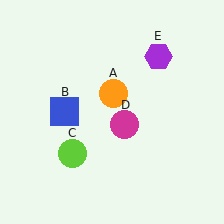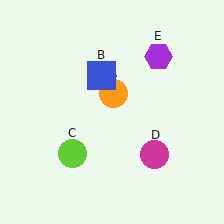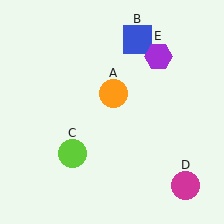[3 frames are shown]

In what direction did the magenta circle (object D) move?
The magenta circle (object D) moved down and to the right.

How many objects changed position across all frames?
2 objects changed position: blue square (object B), magenta circle (object D).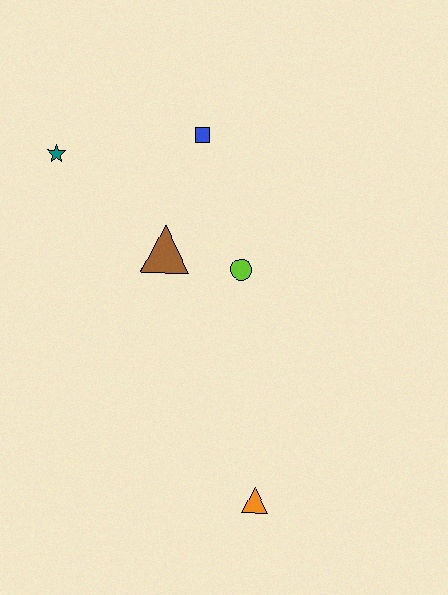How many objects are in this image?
There are 5 objects.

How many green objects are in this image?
There are no green objects.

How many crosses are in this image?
There are no crosses.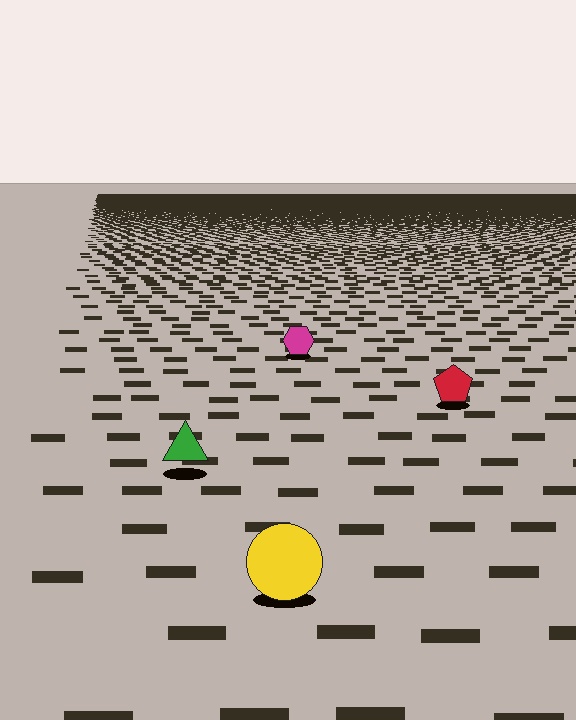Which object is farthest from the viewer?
The magenta hexagon is farthest from the viewer. It appears smaller and the ground texture around it is denser.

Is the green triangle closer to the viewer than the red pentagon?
Yes. The green triangle is closer — you can tell from the texture gradient: the ground texture is coarser near it.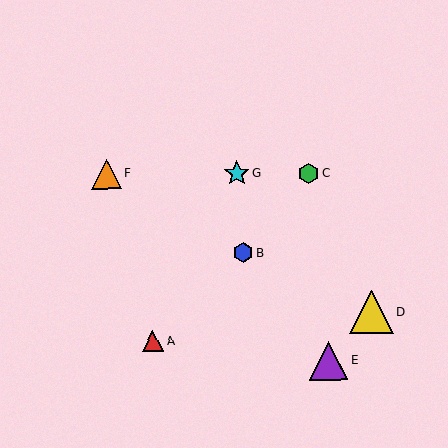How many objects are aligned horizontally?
3 objects (C, F, G) are aligned horizontally.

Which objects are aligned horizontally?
Objects C, F, G are aligned horizontally.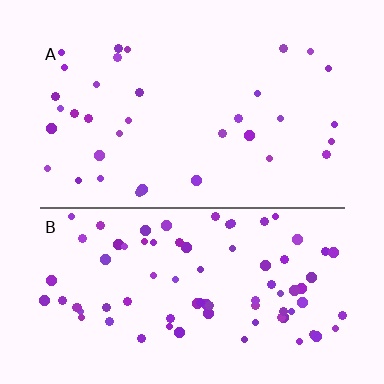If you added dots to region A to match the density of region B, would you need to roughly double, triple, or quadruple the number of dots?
Approximately double.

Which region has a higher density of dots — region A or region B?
B (the bottom).